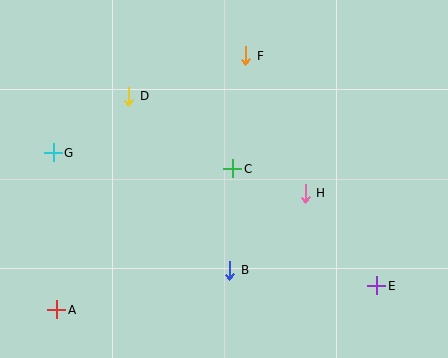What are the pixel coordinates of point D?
Point D is at (129, 96).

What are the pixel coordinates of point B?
Point B is at (230, 270).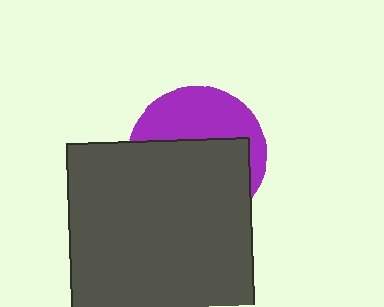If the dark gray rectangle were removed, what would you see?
You would see the complete purple circle.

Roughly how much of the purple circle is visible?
A small part of it is visible (roughly 41%).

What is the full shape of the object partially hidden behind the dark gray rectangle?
The partially hidden object is a purple circle.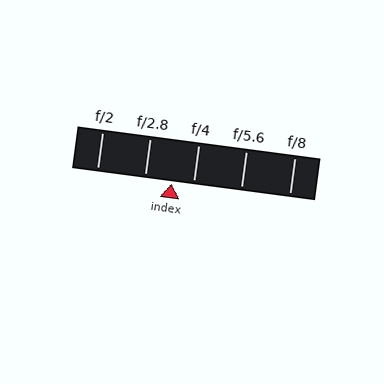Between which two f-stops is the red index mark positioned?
The index mark is between f/2.8 and f/4.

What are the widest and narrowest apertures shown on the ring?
The widest aperture shown is f/2 and the narrowest is f/8.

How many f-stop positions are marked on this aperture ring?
There are 5 f-stop positions marked.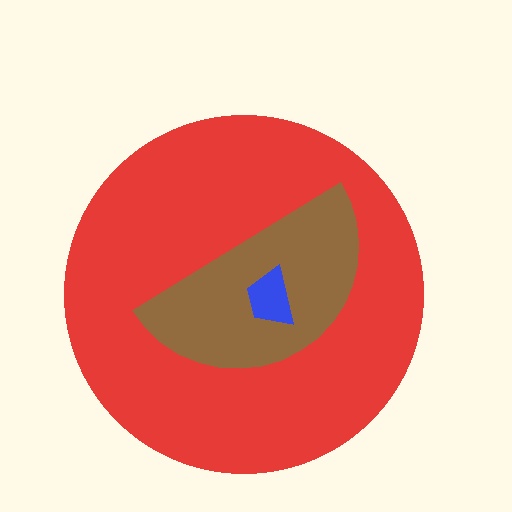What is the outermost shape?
The red circle.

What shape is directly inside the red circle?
The brown semicircle.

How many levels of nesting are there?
3.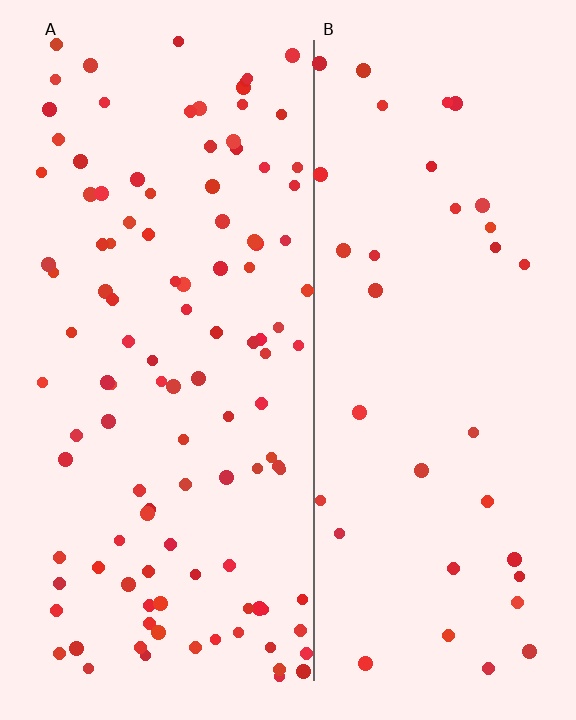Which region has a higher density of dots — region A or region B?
A (the left).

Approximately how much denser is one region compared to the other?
Approximately 3.0× — region A over region B.